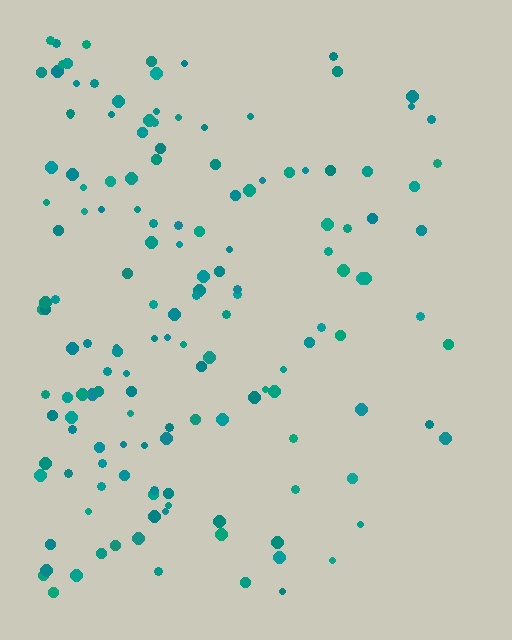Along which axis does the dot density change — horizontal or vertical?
Horizontal.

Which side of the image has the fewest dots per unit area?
The right.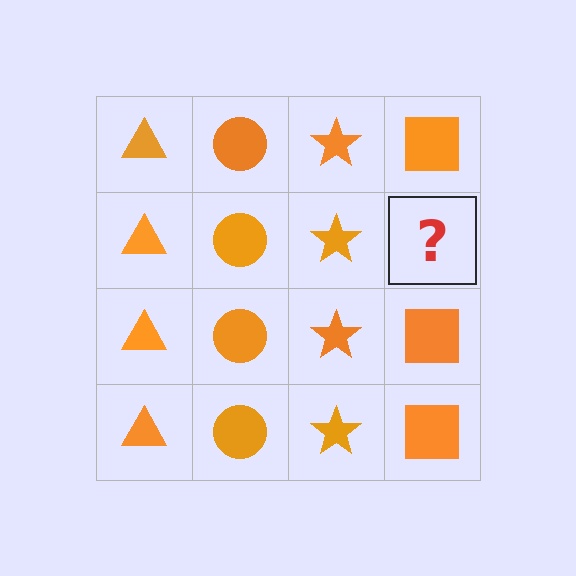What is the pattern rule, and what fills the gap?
The rule is that each column has a consistent shape. The gap should be filled with an orange square.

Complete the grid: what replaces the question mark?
The question mark should be replaced with an orange square.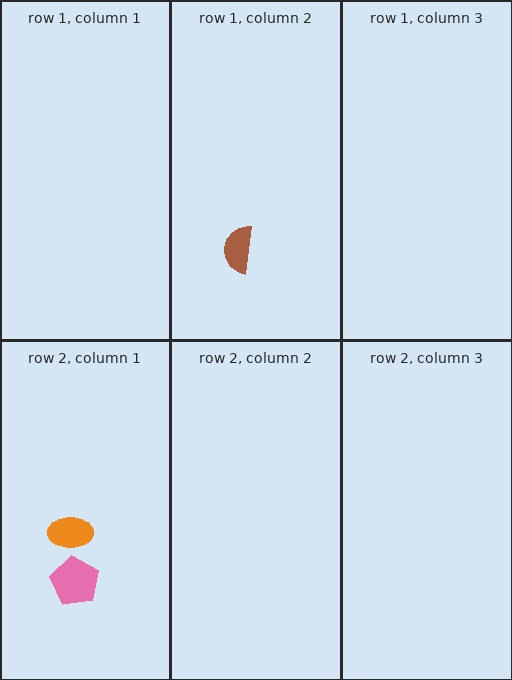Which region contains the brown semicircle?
The row 1, column 2 region.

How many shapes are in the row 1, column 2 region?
1.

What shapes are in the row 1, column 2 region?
The brown semicircle.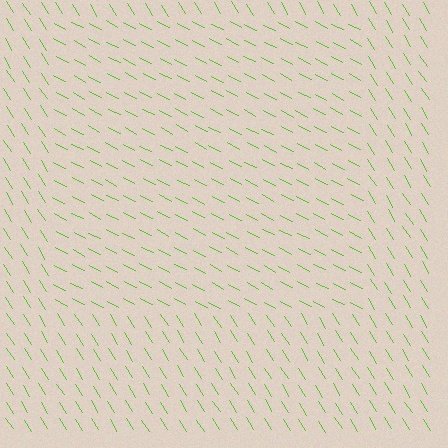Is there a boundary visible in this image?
Yes, there is a texture boundary formed by a change in line orientation.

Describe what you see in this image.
The image is filled with small lime line segments. A rectangle region in the image has lines oriented differently from the surrounding lines, creating a visible texture boundary.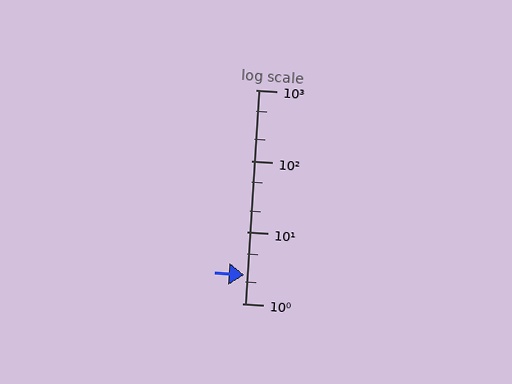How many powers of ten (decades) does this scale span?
The scale spans 3 decades, from 1 to 1000.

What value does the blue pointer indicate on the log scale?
The pointer indicates approximately 2.5.